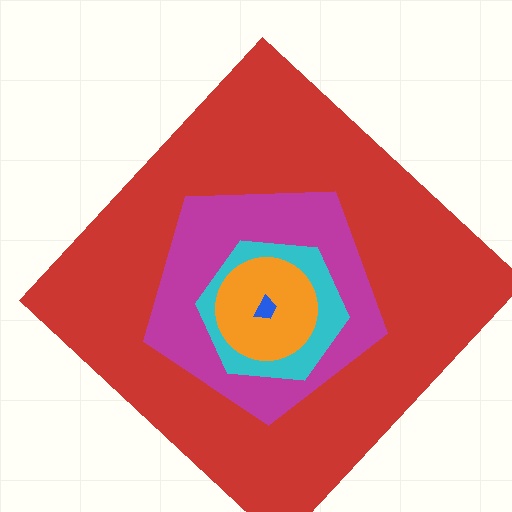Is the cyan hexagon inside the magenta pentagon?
Yes.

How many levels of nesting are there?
5.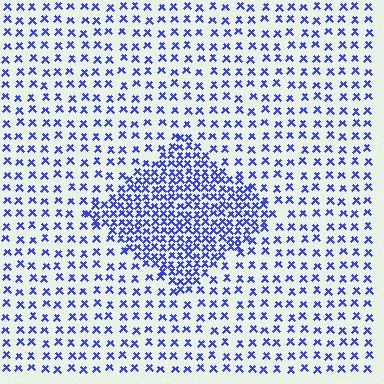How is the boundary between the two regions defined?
The boundary is defined by a change in element density (approximately 2.4x ratio). All elements are the same color, size, and shape.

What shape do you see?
I see a diamond.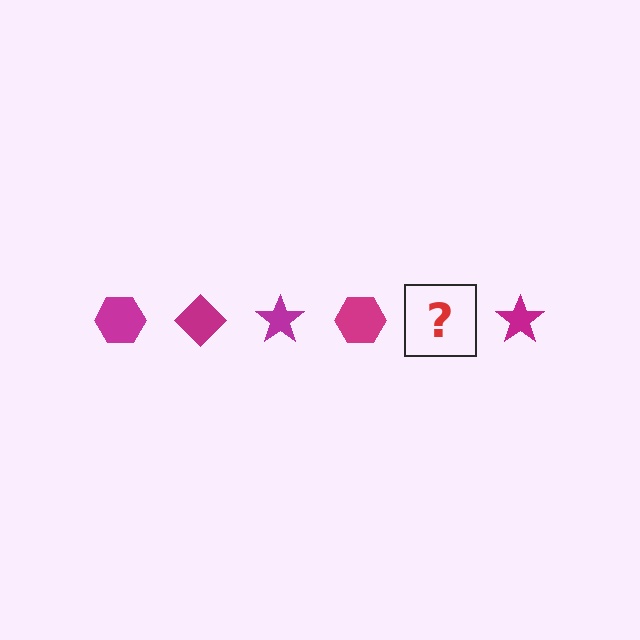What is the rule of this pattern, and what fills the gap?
The rule is that the pattern cycles through hexagon, diamond, star shapes in magenta. The gap should be filled with a magenta diamond.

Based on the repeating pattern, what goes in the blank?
The blank should be a magenta diamond.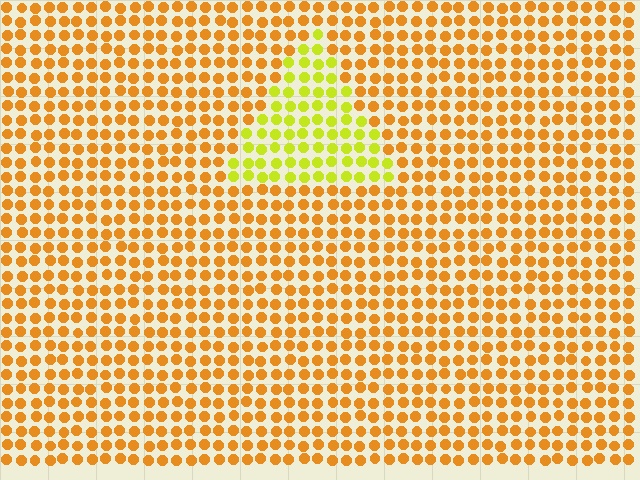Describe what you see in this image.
The image is filled with small orange elements in a uniform arrangement. A triangle-shaped region is visible where the elements are tinted to a slightly different hue, forming a subtle color boundary.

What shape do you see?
I see a triangle.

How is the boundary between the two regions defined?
The boundary is defined purely by a slight shift in hue (about 38 degrees). Spacing, size, and orientation are identical on both sides.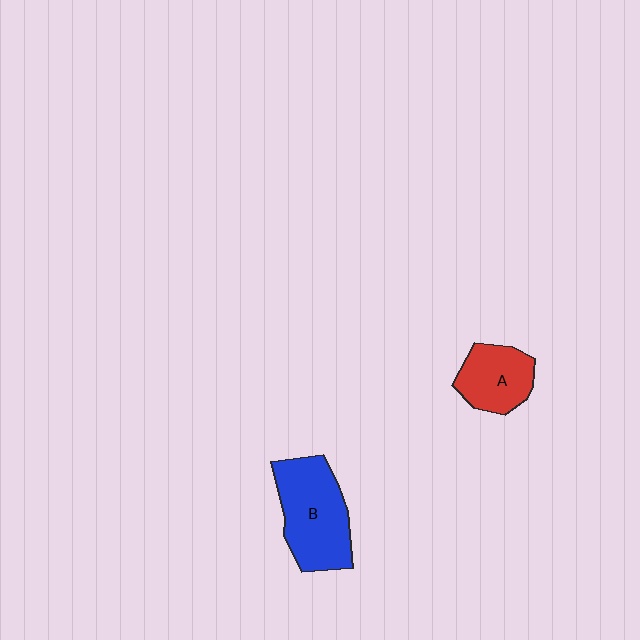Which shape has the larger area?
Shape B (blue).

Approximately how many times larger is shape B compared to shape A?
Approximately 1.6 times.